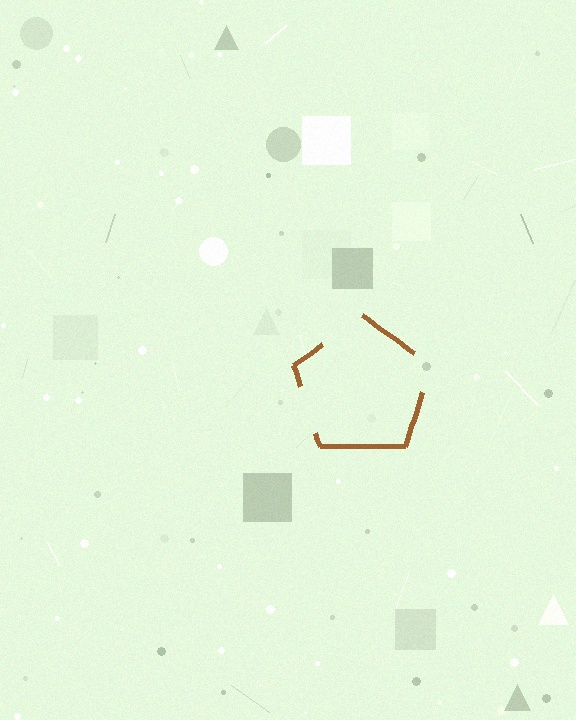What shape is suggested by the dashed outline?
The dashed outline suggests a pentagon.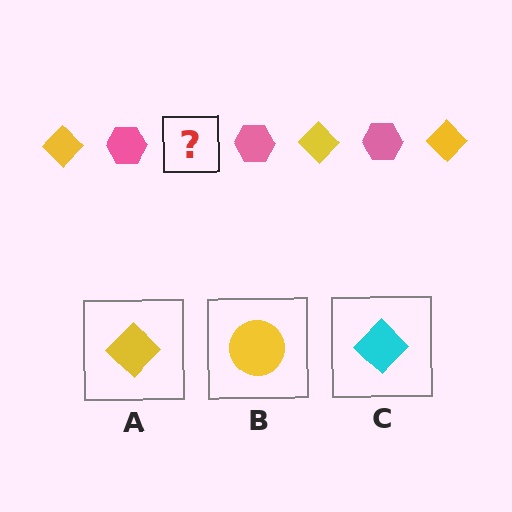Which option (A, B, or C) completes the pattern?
A.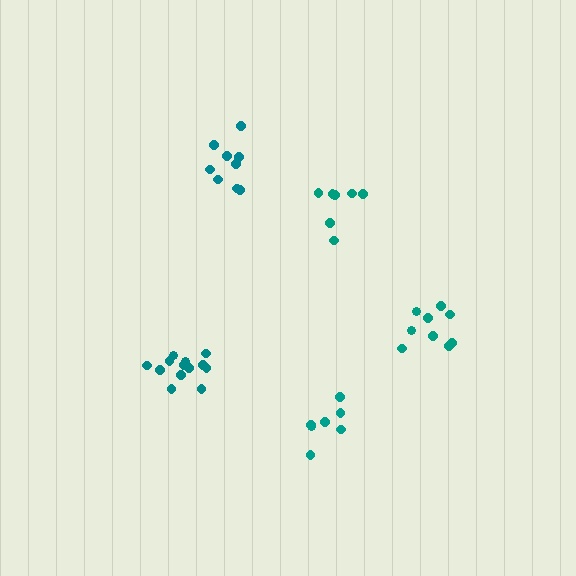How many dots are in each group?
Group 1: 9 dots, Group 2: 7 dots, Group 3: 13 dots, Group 4: 7 dots, Group 5: 9 dots (45 total).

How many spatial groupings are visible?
There are 5 spatial groupings.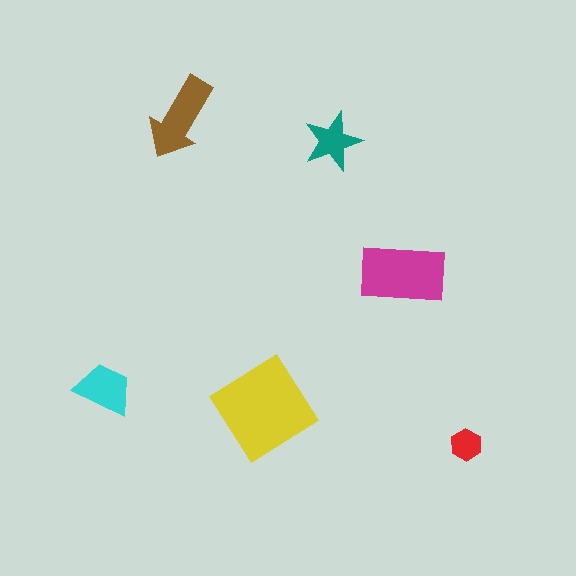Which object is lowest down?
The red hexagon is bottommost.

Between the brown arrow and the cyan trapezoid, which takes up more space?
The brown arrow.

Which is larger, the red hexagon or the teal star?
The teal star.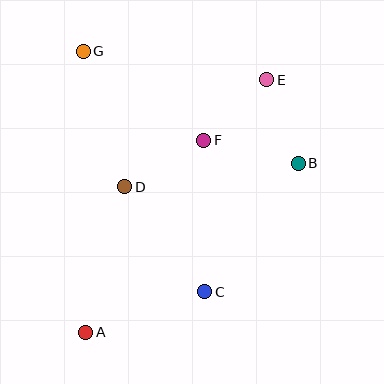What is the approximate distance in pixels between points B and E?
The distance between B and E is approximately 89 pixels.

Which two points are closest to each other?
Points E and F are closest to each other.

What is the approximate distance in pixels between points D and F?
The distance between D and F is approximately 92 pixels.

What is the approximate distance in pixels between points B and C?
The distance between B and C is approximately 159 pixels.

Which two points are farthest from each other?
Points A and E are farthest from each other.